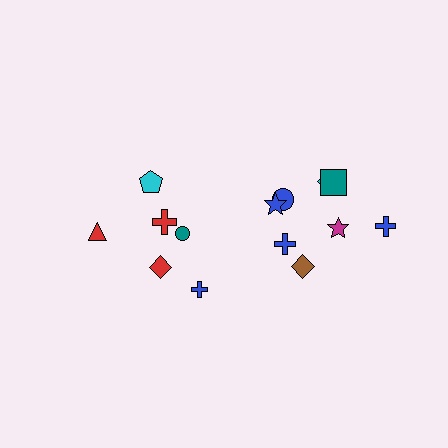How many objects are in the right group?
There are 8 objects.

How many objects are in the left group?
There are 6 objects.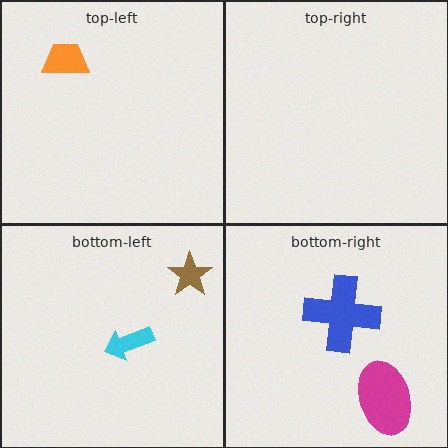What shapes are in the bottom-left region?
The brown star, the cyan arrow.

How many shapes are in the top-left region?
1.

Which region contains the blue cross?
The bottom-right region.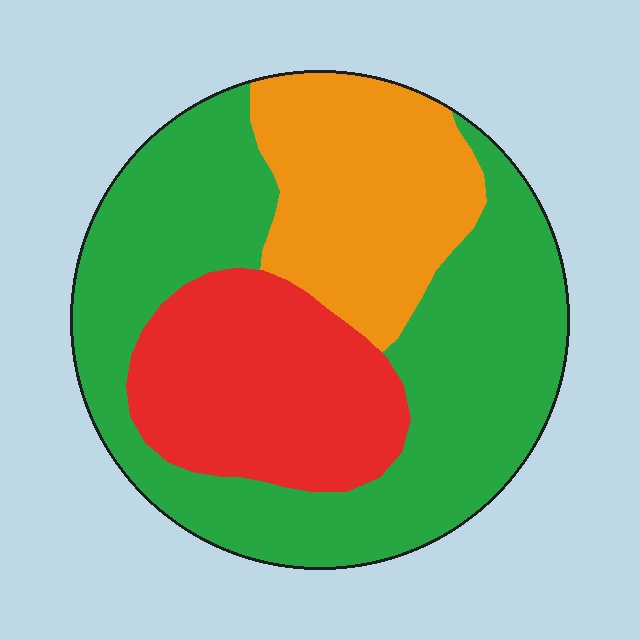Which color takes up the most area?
Green, at roughly 55%.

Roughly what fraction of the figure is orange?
Orange takes up about one quarter (1/4) of the figure.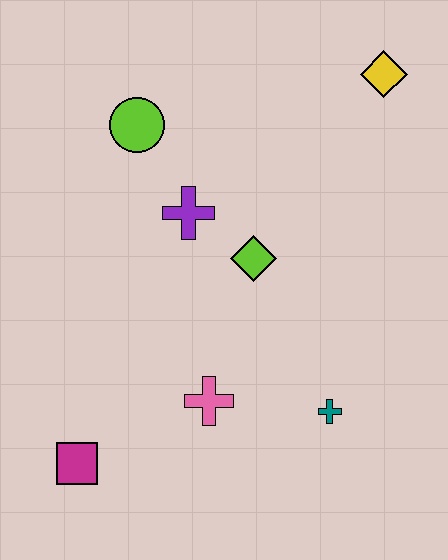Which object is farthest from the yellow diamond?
The magenta square is farthest from the yellow diamond.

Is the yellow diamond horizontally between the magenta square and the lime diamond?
No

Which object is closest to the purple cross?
The lime diamond is closest to the purple cross.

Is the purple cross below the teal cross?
No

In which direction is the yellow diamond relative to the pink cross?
The yellow diamond is above the pink cross.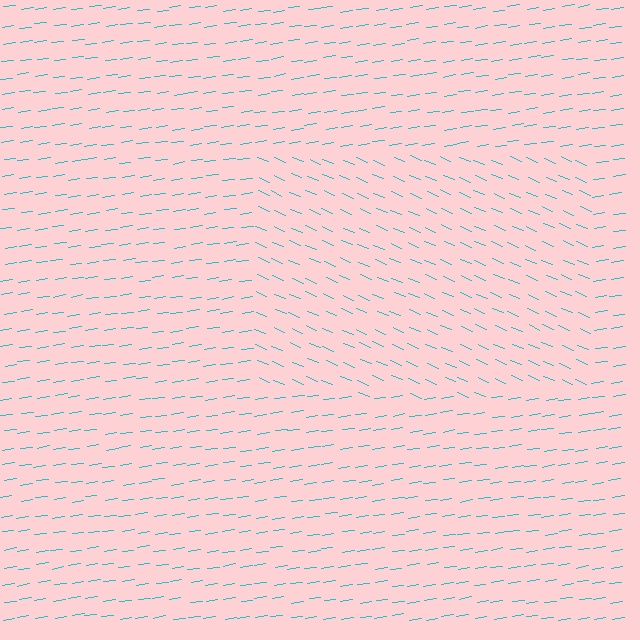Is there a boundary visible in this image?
Yes, there is a texture boundary formed by a change in line orientation.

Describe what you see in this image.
The image is filled with small cyan line segments. A rectangle region in the image has lines oriented differently from the surrounding lines, creating a visible texture boundary.